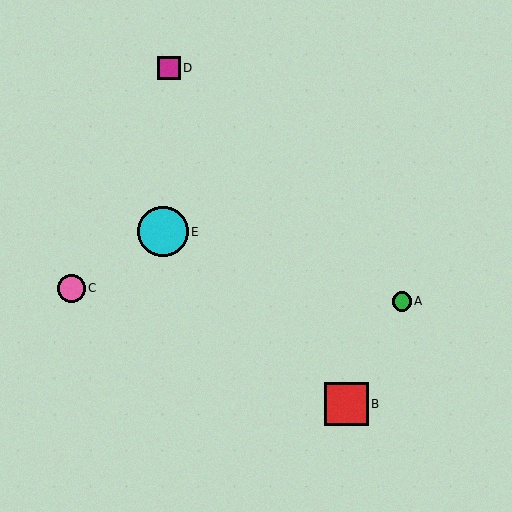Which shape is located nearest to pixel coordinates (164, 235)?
The cyan circle (labeled E) at (163, 232) is nearest to that location.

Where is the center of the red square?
The center of the red square is at (346, 404).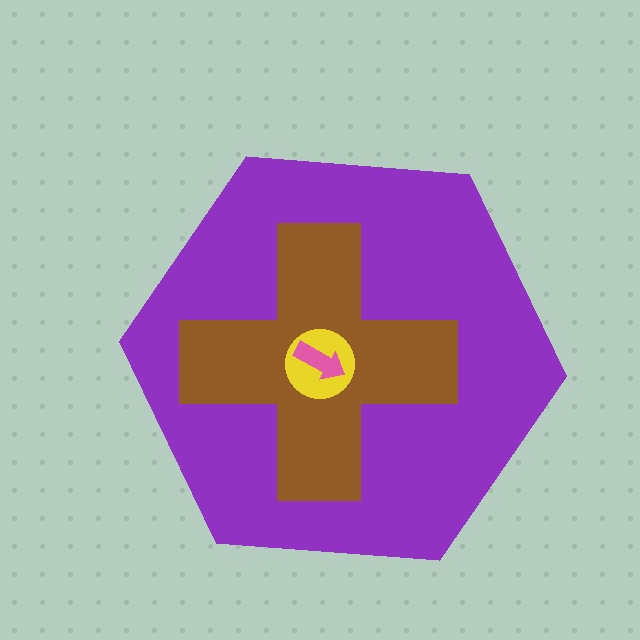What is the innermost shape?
The pink arrow.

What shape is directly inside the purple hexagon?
The brown cross.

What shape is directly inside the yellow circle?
The pink arrow.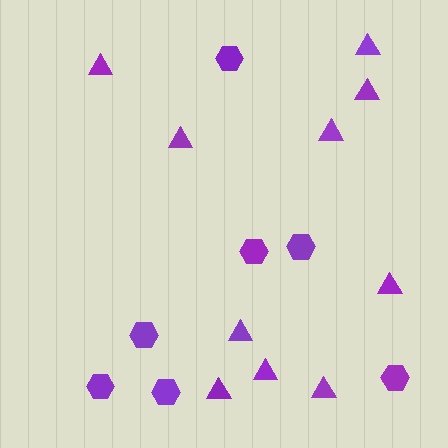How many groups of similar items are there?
There are 2 groups: one group of triangles (10) and one group of hexagons (7).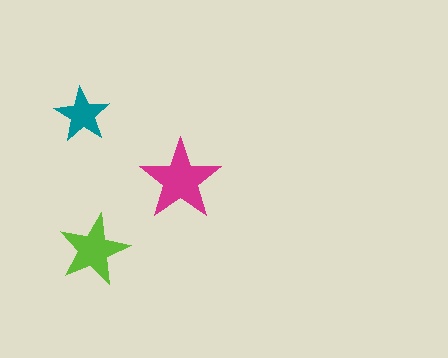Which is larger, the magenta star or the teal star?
The magenta one.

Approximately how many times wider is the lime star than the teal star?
About 1.5 times wider.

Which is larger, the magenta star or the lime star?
The magenta one.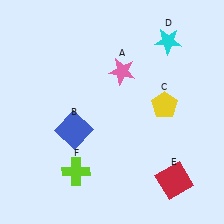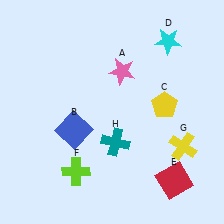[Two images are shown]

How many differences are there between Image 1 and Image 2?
There are 2 differences between the two images.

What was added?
A yellow cross (G), a teal cross (H) were added in Image 2.